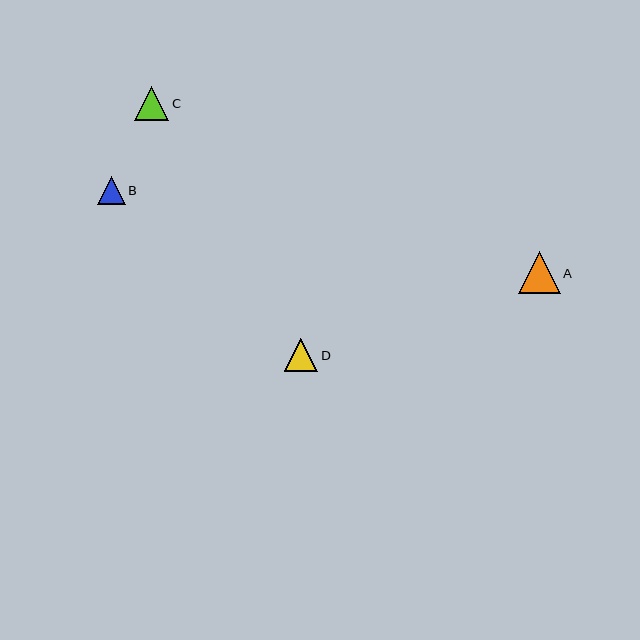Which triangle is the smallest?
Triangle B is the smallest with a size of approximately 28 pixels.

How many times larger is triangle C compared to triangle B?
Triangle C is approximately 1.2 times the size of triangle B.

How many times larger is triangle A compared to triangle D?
Triangle A is approximately 1.2 times the size of triangle D.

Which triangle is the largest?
Triangle A is the largest with a size of approximately 42 pixels.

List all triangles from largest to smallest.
From largest to smallest: A, C, D, B.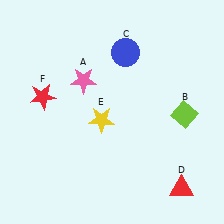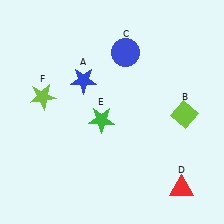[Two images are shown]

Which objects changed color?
A changed from pink to blue. E changed from yellow to green. F changed from red to lime.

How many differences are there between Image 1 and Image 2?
There are 3 differences between the two images.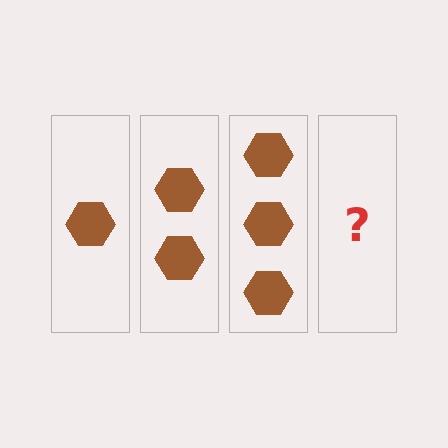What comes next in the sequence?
The next element should be 4 hexagons.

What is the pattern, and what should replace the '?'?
The pattern is that each step adds one more hexagon. The '?' should be 4 hexagons.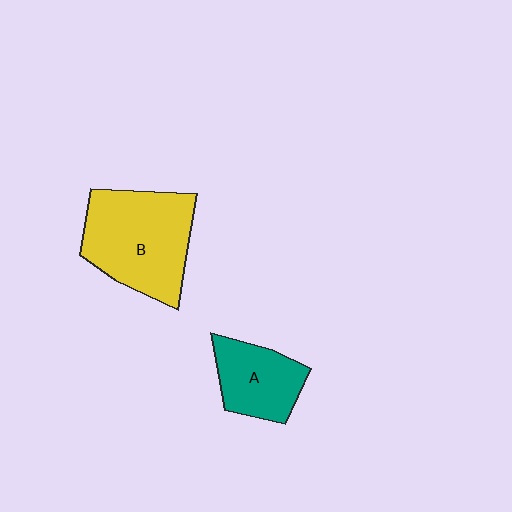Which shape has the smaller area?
Shape A (teal).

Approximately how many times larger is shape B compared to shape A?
Approximately 1.7 times.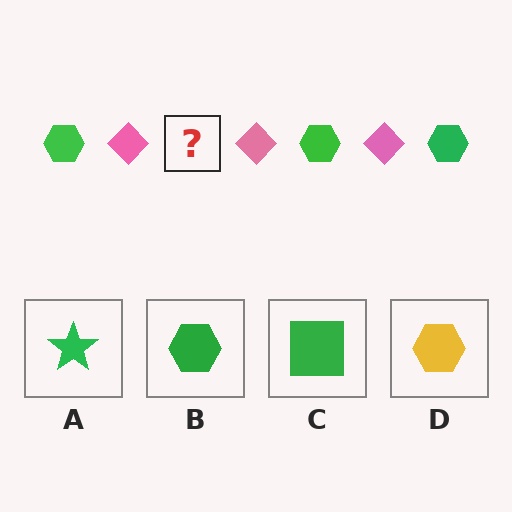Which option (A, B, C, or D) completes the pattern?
B.